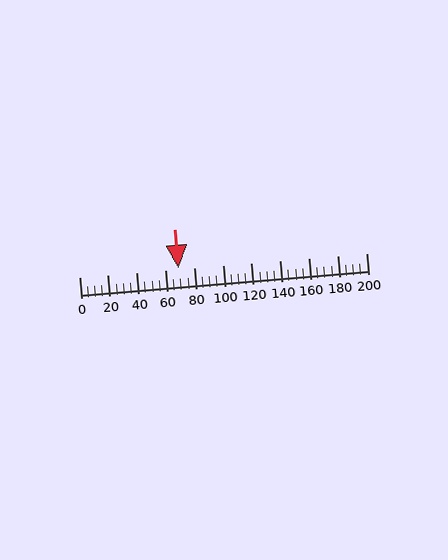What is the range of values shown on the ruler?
The ruler shows values from 0 to 200.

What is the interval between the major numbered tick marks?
The major tick marks are spaced 20 units apart.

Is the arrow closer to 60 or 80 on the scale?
The arrow is closer to 60.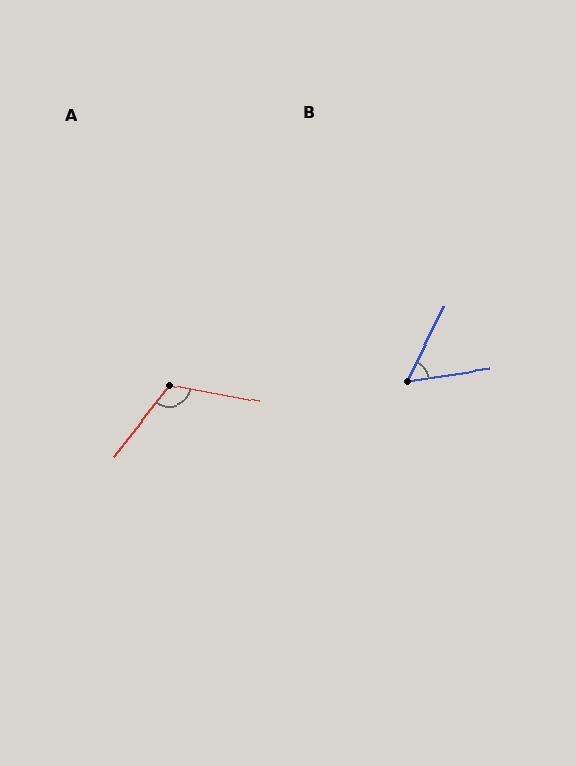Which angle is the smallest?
B, at approximately 55 degrees.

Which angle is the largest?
A, at approximately 118 degrees.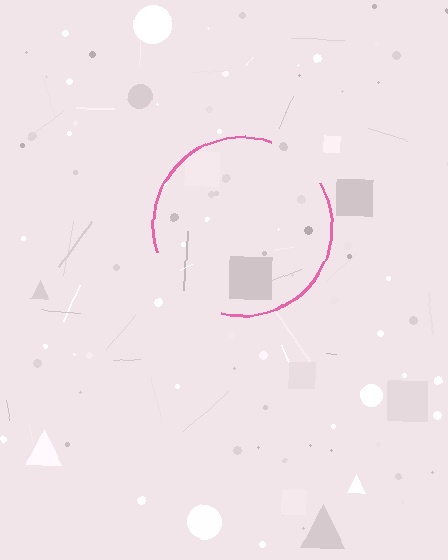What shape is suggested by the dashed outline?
The dashed outline suggests a circle.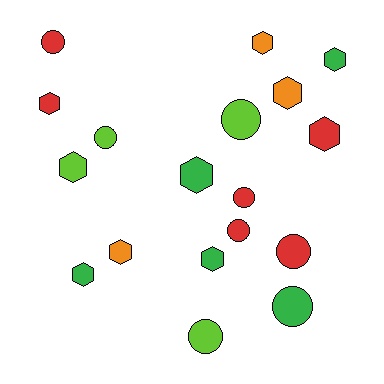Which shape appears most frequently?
Hexagon, with 10 objects.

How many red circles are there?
There are 4 red circles.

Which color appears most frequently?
Red, with 6 objects.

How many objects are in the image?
There are 18 objects.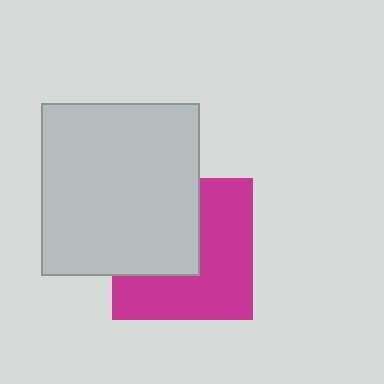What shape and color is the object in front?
The object in front is a light gray rectangle.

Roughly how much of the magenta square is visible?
About half of it is visible (roughly 57%).